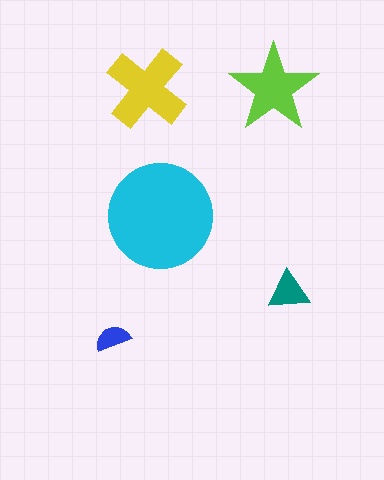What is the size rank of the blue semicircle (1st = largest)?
5th.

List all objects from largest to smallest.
The cyan circle, the yellow cross, the lime star, the teal triangle, the blue semicircle.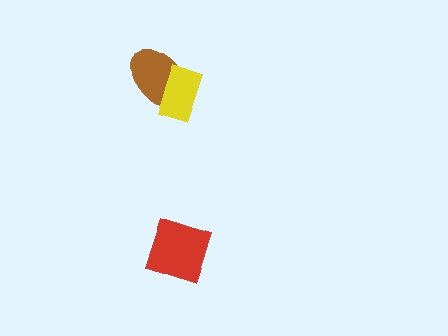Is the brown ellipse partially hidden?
Yes, it is partially covered by another shape.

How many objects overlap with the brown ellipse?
1 object overlaps with the brown ellipse.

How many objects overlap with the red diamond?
0 objects overlap with the red diamond.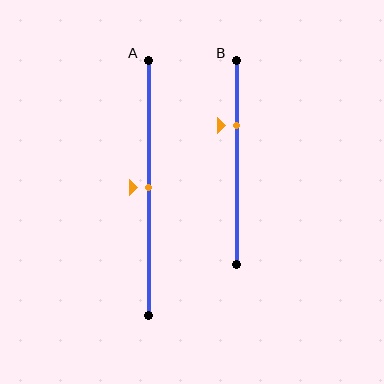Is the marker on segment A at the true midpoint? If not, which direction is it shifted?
Yes, the marker on segment A is at the true midpoint.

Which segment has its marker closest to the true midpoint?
Segment A has its marker closest to the true midpoint.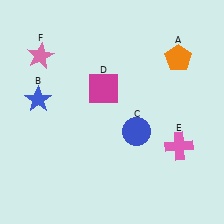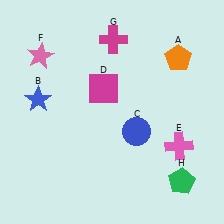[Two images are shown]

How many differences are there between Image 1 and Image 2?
There are 2 differences between the two images.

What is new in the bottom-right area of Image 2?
A green pentagon (H) was added in the bottom-right area of Image 2.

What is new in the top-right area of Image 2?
A magenta cross (G) was added in the top-right area of Image 2.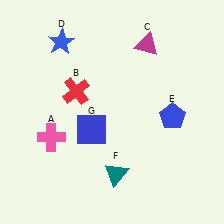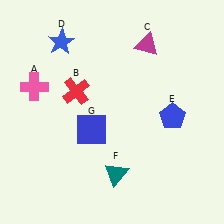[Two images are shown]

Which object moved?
The pink cross (A) moved up.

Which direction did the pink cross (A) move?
The pink cross (A) moved up.